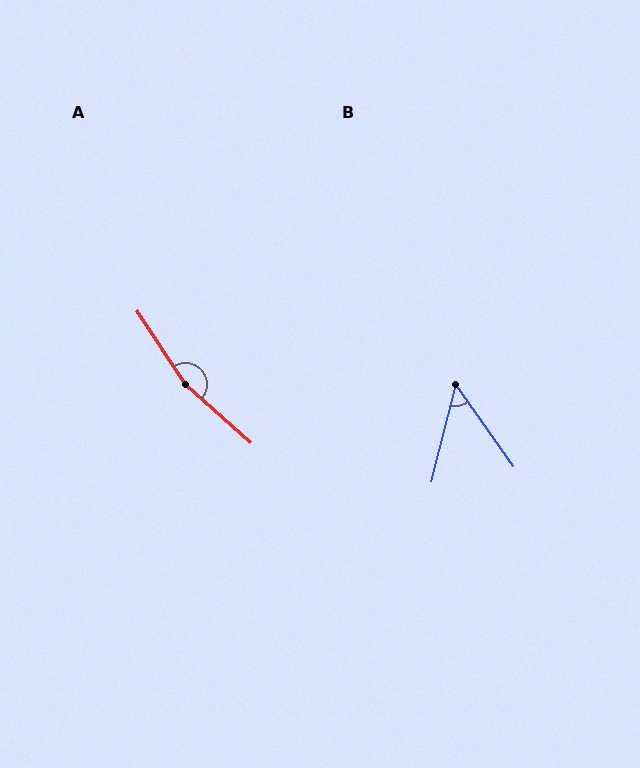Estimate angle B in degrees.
Approximately 49 degrees.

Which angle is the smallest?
B, at approximately 49 degrees.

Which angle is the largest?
A, at approximately 165 degrees.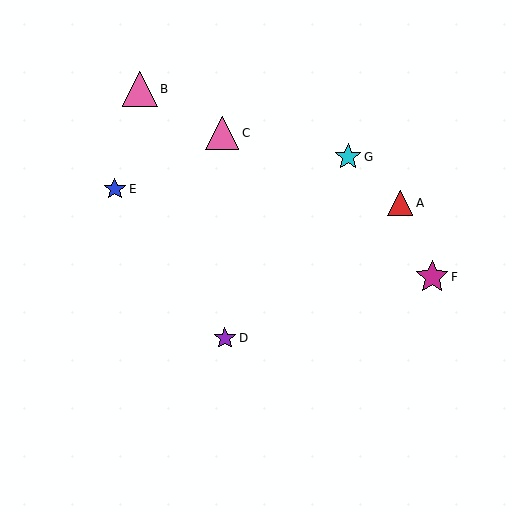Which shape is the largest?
The pink triangle (labeled B) is the largest.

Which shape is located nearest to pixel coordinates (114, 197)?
The blue star (labeled E) at (115, 189) is nearest to that location.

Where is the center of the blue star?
The center of the blue star is at (115, 189).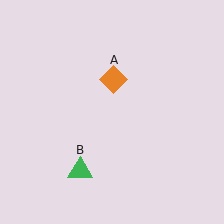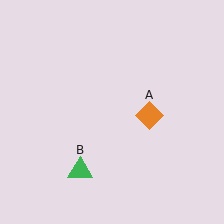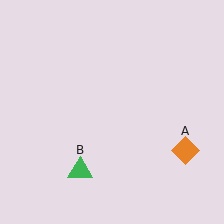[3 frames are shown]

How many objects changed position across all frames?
1 object changed position: orange diamond (object A).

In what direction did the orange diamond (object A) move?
The orange diamond (object A) moved down and to the right.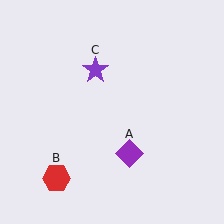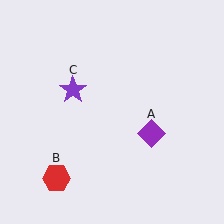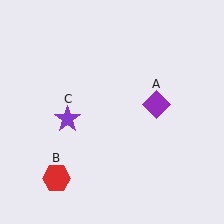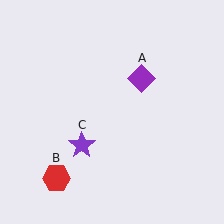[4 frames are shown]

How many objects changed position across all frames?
2 objects changed position: purple diamond (object A), purple star (object C).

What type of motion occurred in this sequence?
The purple diamond (object A), purple star (object C) rotated counterclockwise around the center of the scene.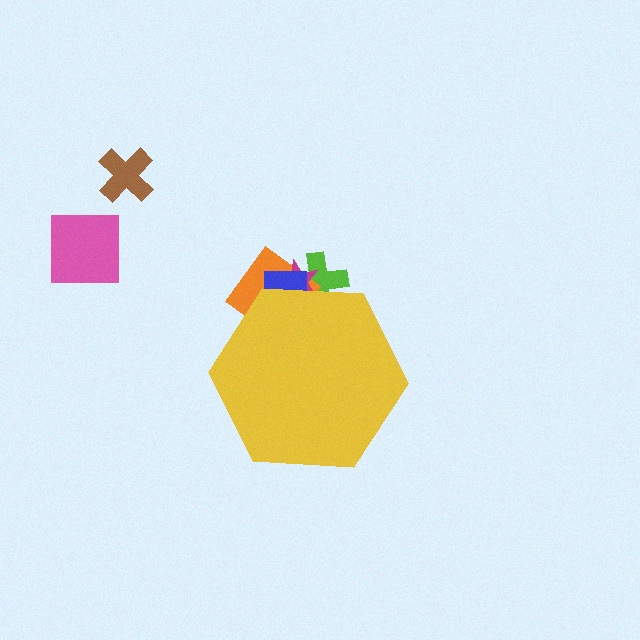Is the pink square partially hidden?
No, the pink square is fully visible.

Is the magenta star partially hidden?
Yes, the magenta star is partially hidden behind the yellow hexagon.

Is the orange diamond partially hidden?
Yes, the orange diamond is partially hidden behind the yellow hexagon.